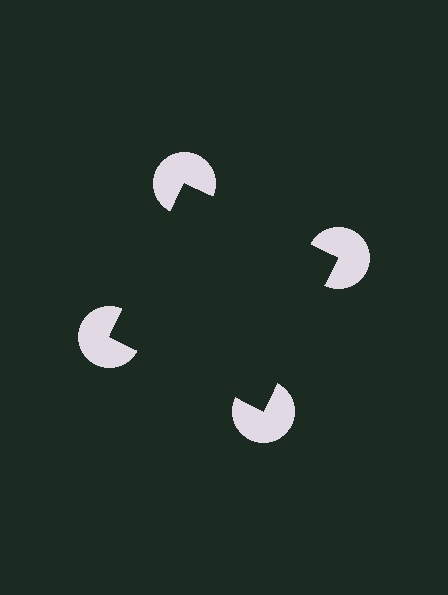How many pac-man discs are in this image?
There are 4 — one at each vertex of the illusory square.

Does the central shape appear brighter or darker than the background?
It typically appears slightly darker than the background, even though no actual brightness change is drawn.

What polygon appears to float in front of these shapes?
An illusory square — its edges are inferred from the aligned wedge cuts in the pac-man discs, not physically drawn.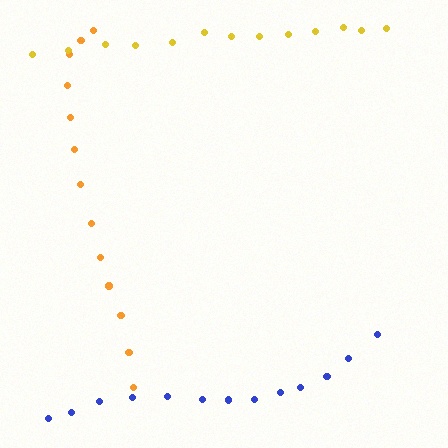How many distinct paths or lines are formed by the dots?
There are 3 distinct paths.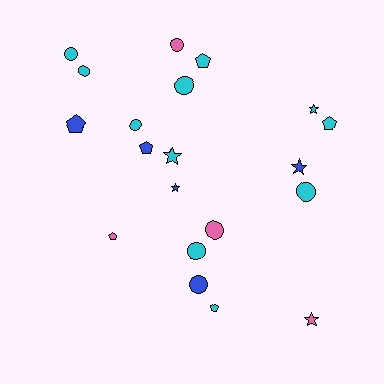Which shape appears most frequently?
Circle, with 9 objects.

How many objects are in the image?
There are 20 objects.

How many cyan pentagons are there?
There are 3 cyan pentagons.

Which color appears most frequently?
Cyan, with 11 objects.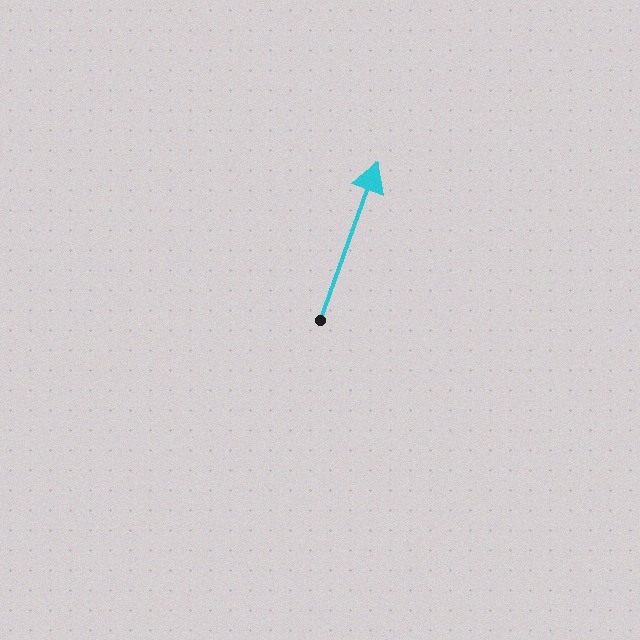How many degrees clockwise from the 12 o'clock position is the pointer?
Approximately 20 degrees.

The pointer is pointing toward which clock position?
Roughly 1 o'clock.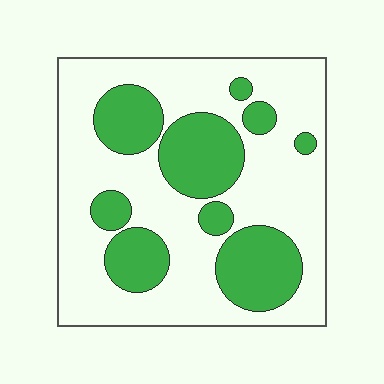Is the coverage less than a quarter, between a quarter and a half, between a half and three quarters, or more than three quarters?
Between a quarter and a half.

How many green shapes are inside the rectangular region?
9.